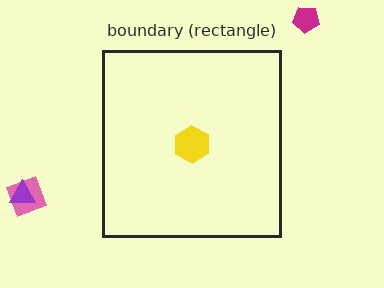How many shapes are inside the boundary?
1 inside, 3 outside.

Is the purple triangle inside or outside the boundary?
Outside.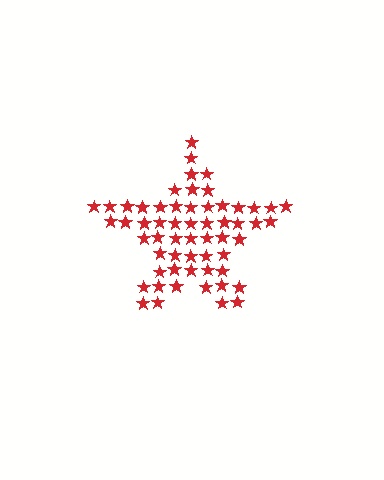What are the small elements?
The small elements are stars.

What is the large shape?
The large shape is a star.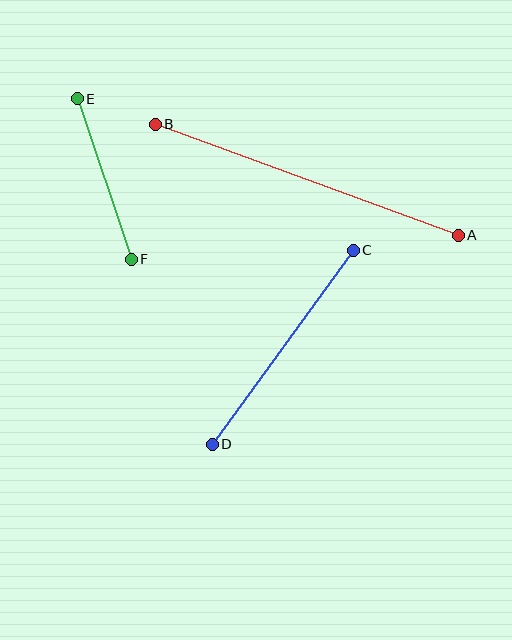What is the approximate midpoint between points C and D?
The midpoint is at approximately (283, 347) pixels.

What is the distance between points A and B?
The distance is approximately 322 pixels.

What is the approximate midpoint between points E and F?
The midpoint is at approximately (104, 179) pixels.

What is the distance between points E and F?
The distance is approximately 169 pixels.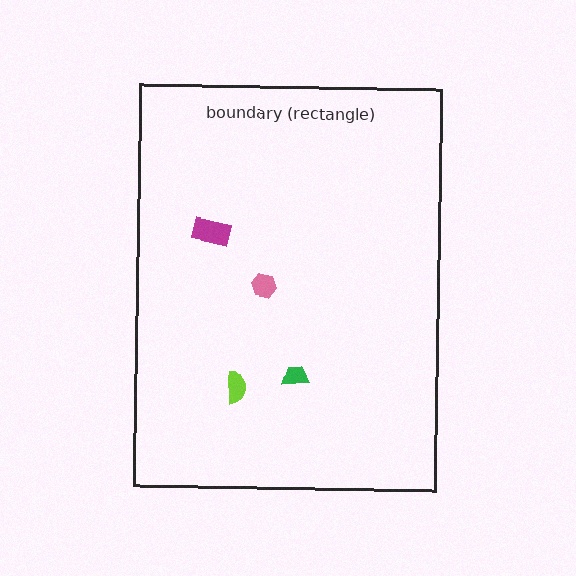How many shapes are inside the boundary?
4 inside, 0 outside.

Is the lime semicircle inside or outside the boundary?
Inside.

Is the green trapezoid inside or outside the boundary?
Inside.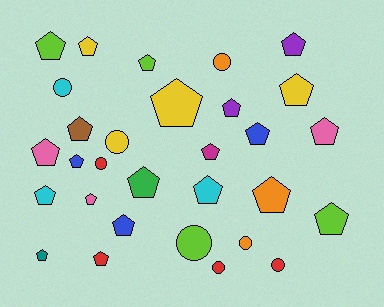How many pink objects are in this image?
There are 3 pink objects.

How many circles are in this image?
There are 8 circles.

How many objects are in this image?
There are 30 objects.